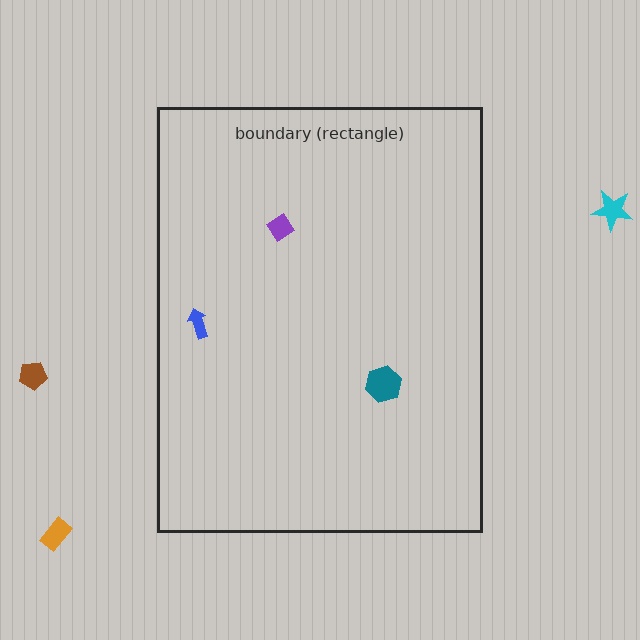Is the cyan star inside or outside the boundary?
Outside.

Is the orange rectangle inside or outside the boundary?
Outside.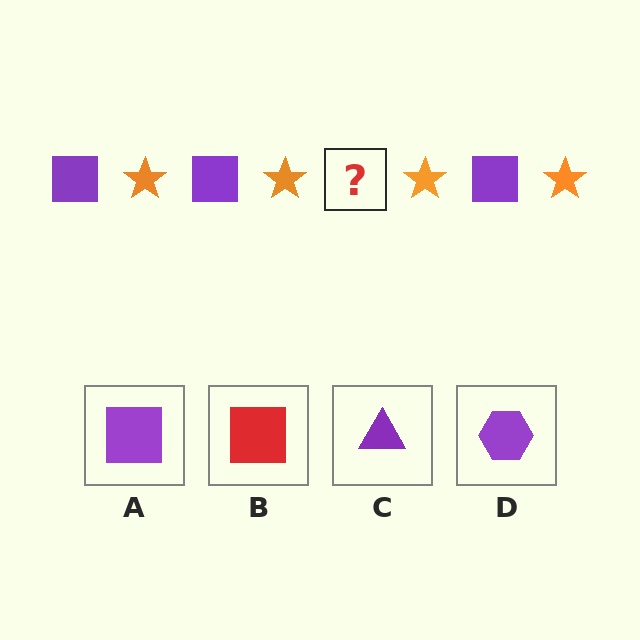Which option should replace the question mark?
Option A.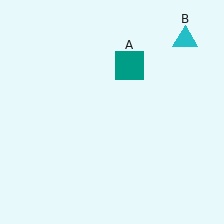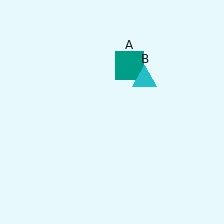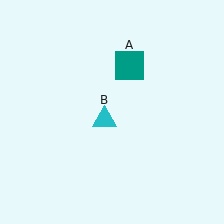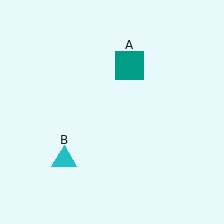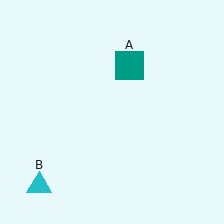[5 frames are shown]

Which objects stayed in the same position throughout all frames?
Teal square (object A) remained stationary.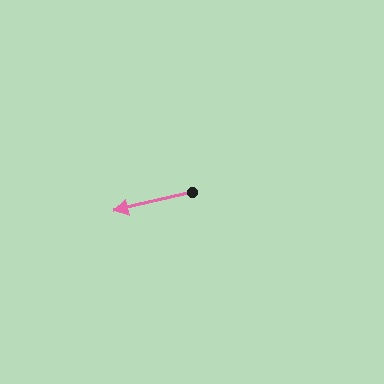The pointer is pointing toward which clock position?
Roughly 9 o'clock.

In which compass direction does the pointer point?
West.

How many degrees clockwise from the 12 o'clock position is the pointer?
Approximately 257 degrees.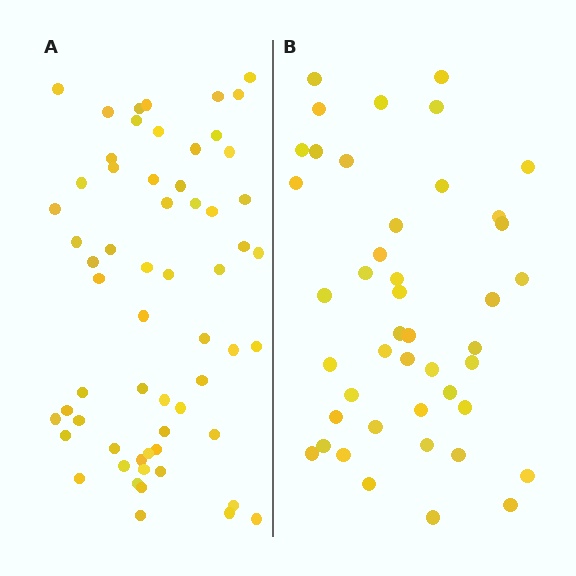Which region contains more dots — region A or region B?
Region A (the left region) has more dots.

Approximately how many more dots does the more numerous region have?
Region A has approximately 15 more dots than region B.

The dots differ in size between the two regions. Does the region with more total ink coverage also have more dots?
No. Region B has more total ink coverage because its dots are larger, but region A actually contains more individual dots. Total area can be misleading — the number of items is what matters here.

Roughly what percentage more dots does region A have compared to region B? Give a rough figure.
About 35% more.